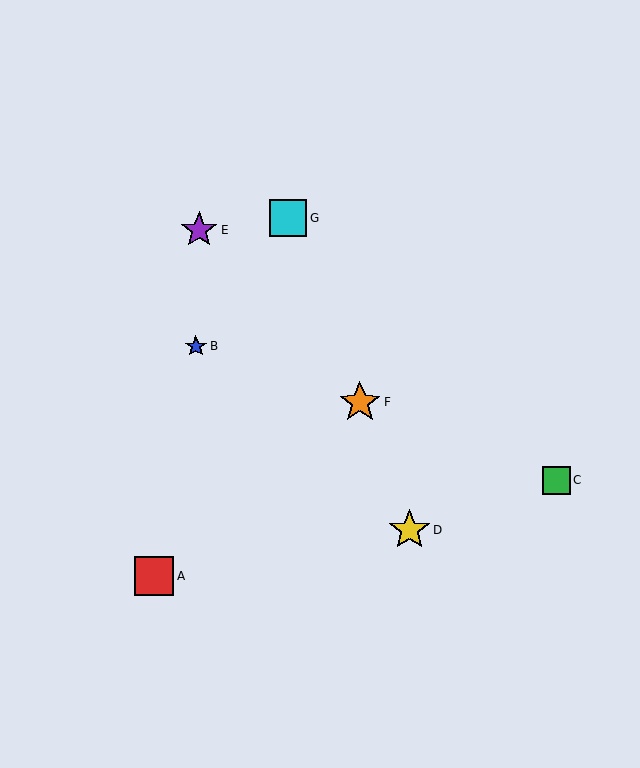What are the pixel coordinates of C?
Object C is at (556, 480).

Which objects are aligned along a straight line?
Objects D, F, G are aligned along a straight line.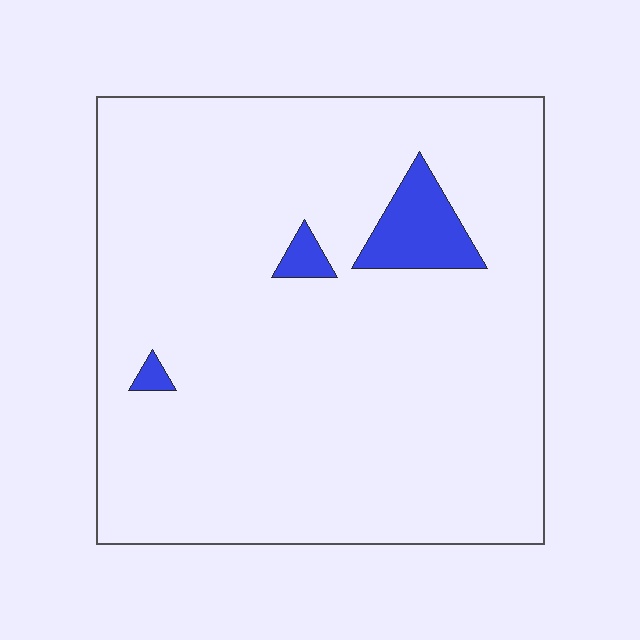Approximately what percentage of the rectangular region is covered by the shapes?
Approximately 5%.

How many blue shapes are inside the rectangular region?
3.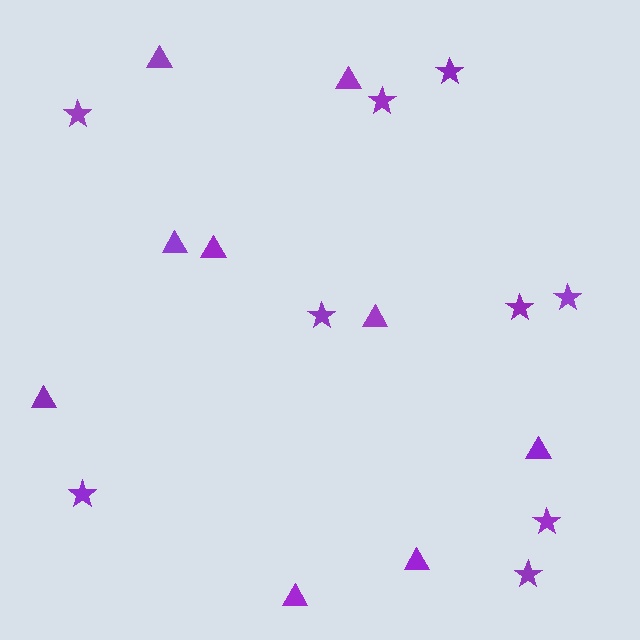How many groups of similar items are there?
There are 2 groups: one group of triangles (9) and one group of stars (9).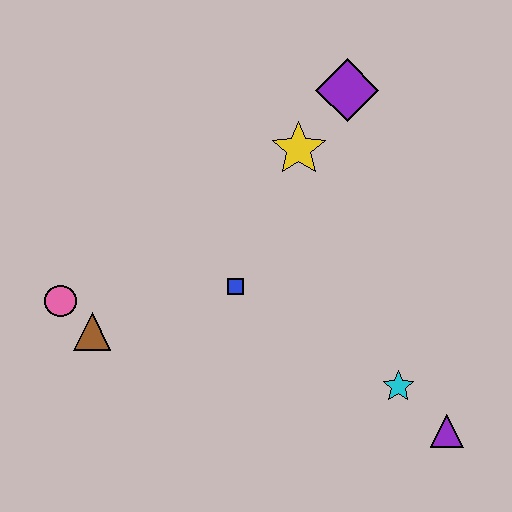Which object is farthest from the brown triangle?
The purple triangle is farthest from the brown triangle.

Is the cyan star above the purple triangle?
Yes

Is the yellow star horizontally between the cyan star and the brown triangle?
Yes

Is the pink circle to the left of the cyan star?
Yes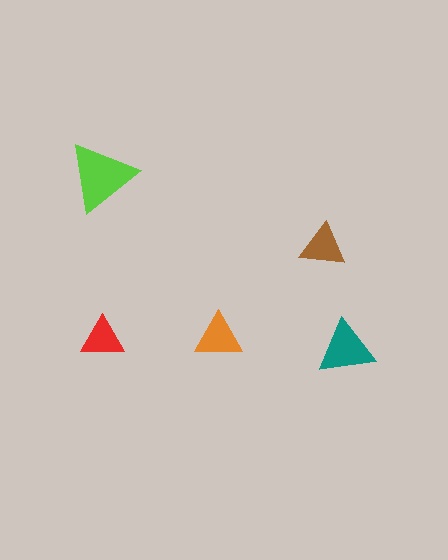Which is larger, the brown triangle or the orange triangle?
The orange one.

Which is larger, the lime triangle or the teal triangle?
The lime one.